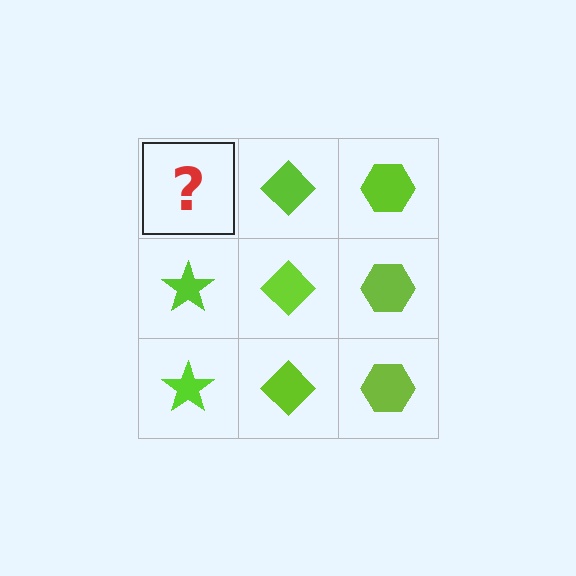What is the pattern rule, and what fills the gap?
The rule is that each column has a consistent shape. The gap should be filled with a lime star.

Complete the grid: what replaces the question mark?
The question mark should be replaced with a lime star.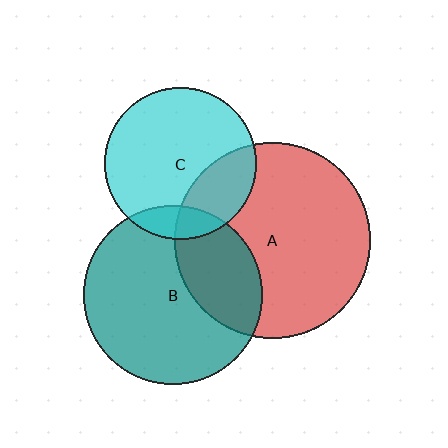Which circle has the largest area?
Circle A (red).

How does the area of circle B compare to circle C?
Approximately 1.4 times.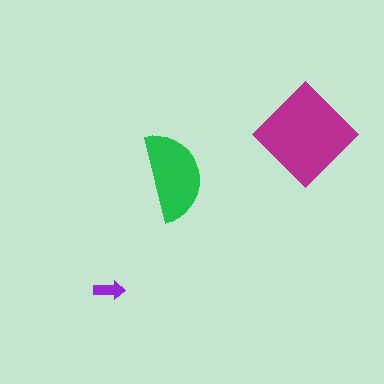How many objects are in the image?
There are 3 objects in the image.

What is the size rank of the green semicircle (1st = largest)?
2nd.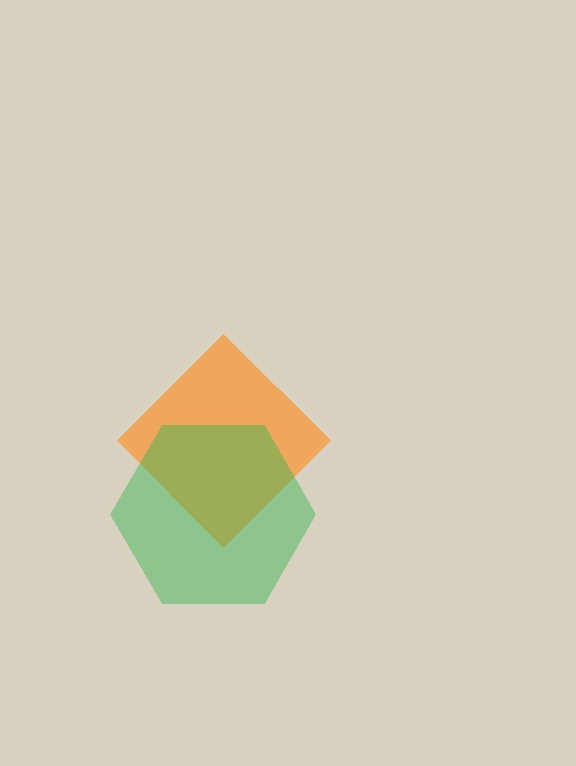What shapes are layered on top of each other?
The layered shapes are: an orange diamond, a green hexagon.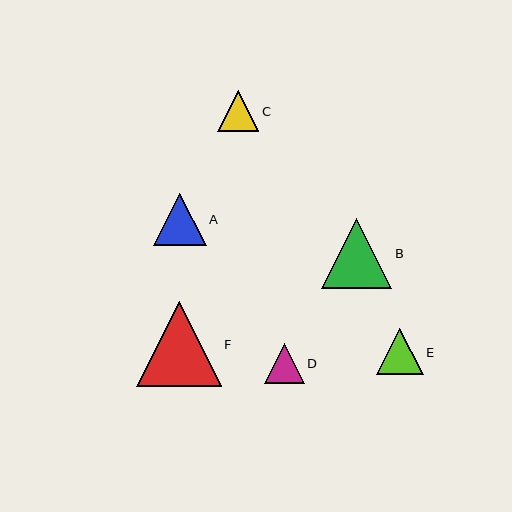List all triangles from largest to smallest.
From largest to smallest: F, B, A, E, C, D.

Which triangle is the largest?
Triangle F is the largest with a size of approximately 85 pixels.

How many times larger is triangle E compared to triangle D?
Triangle E is approximately 1.2 times the size of triangle D.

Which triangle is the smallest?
Triangle D is the smallest with a size of approximately 40 pixels.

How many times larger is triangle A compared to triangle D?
Triangle A is approximately 1.3 times the size of triangle D.